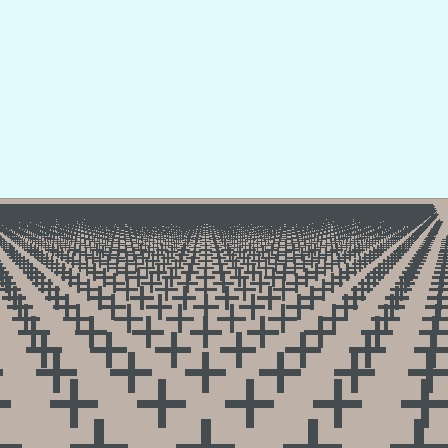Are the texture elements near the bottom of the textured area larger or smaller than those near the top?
Larger. Near the bottom, elements are closer to the viewer and appear at a bigger on-screen size.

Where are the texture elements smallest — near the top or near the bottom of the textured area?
Near the top.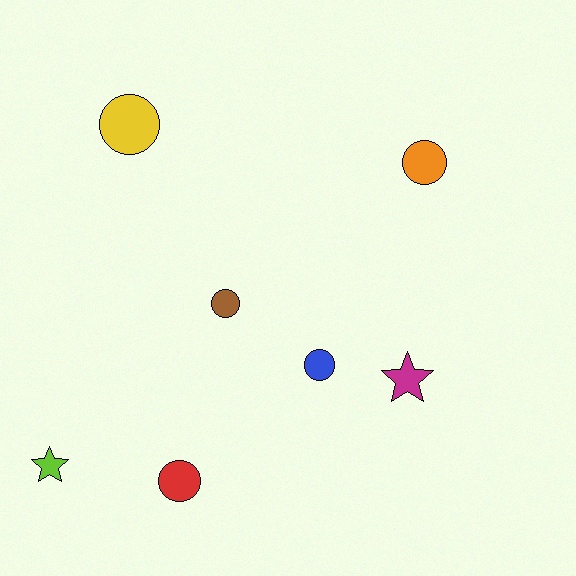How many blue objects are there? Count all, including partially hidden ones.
There is 1 blue object.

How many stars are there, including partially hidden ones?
There are 2 stars.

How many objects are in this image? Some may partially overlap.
There are 7 objects.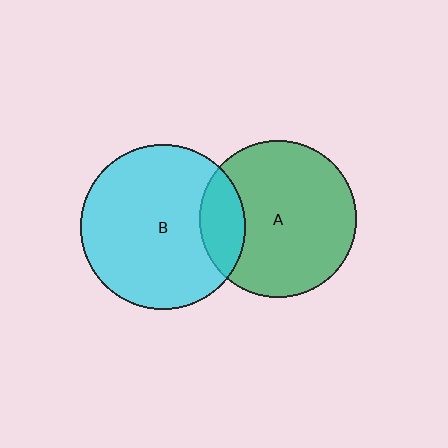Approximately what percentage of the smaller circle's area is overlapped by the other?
Approximately 20%.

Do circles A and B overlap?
Yes.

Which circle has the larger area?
Circle B (cyan).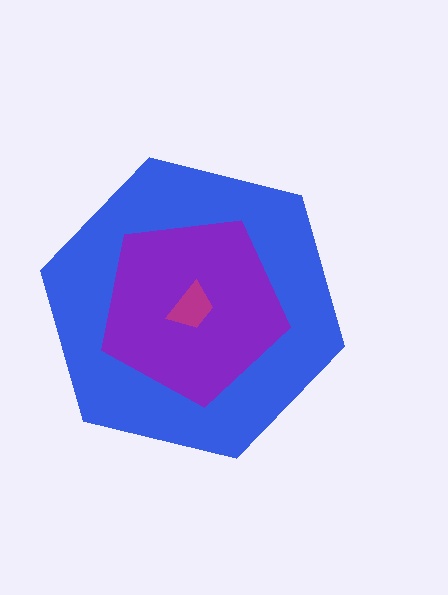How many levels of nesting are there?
3.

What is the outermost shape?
The blue hexagon.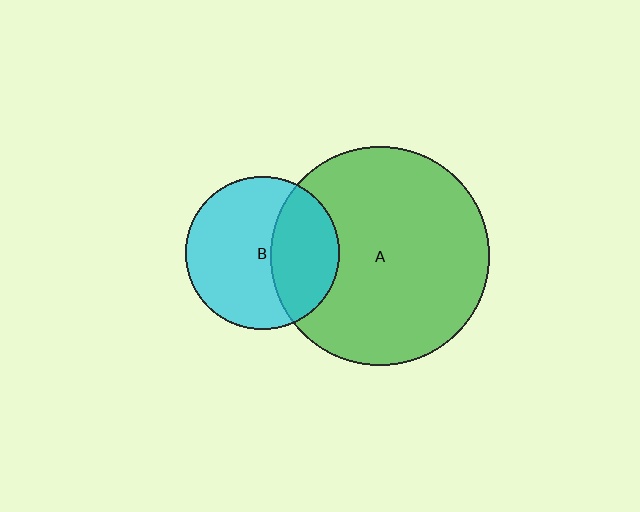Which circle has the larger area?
Circle A (green).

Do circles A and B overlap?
Yes.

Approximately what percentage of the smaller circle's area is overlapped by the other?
Approximately 35%.